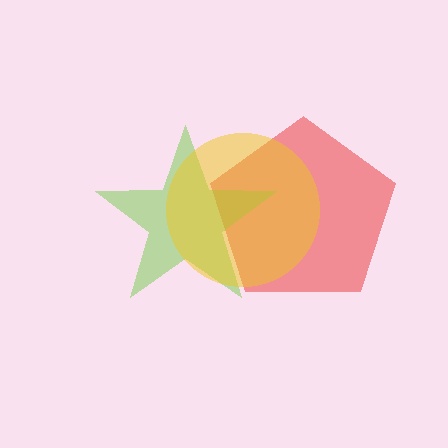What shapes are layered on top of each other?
The layered shapes are: a red pentagon, a lime star, a yellow circle.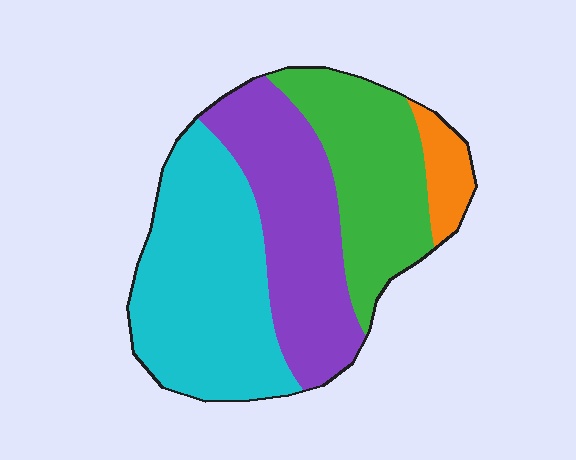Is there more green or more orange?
Green.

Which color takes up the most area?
Cyan, at roughly 40%.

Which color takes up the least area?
Orange, at roughly 5%.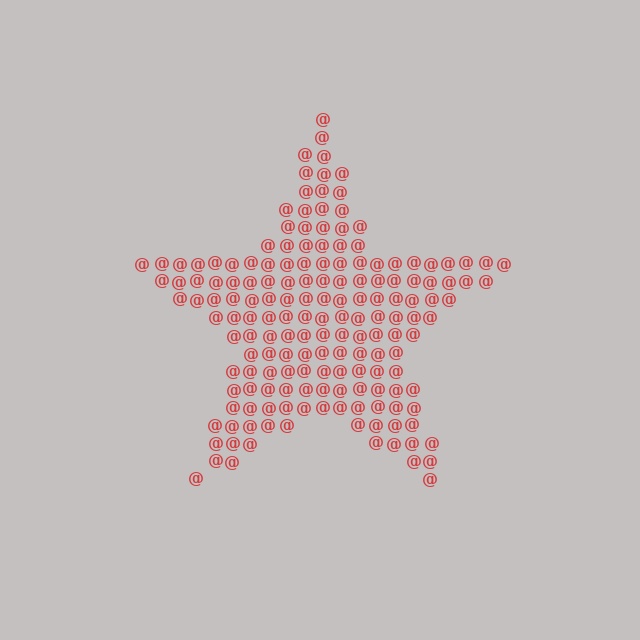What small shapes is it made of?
It is made of small at signs.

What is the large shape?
The large shape is a star.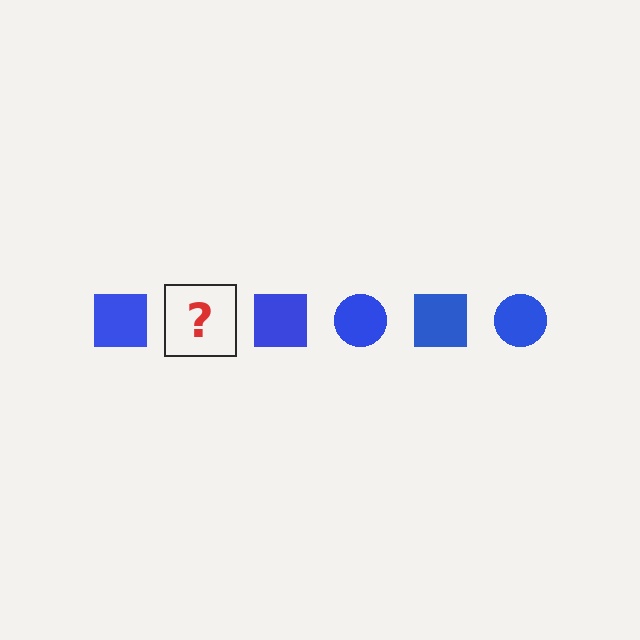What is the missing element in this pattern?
The missing element is a blue circle.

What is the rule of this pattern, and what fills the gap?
The rule is that the pattern cycles through square, circle shapes in blue. The gap should be filled with a blue circle.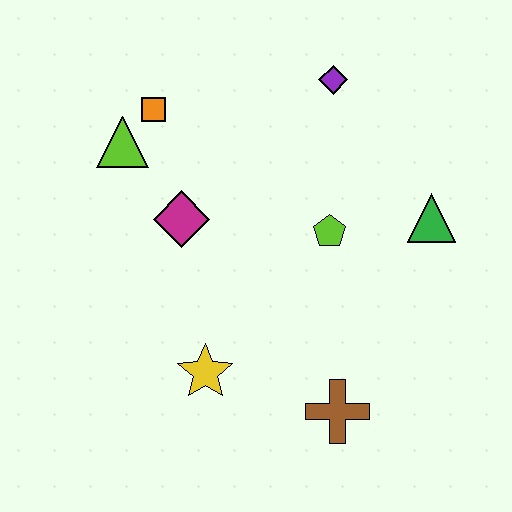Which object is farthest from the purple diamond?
The brown cross is farthest from the purple diamond.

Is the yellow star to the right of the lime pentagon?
No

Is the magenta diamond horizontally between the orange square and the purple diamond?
Yes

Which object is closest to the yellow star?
The brown cross is closest to the yellow star.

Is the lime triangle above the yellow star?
Yes